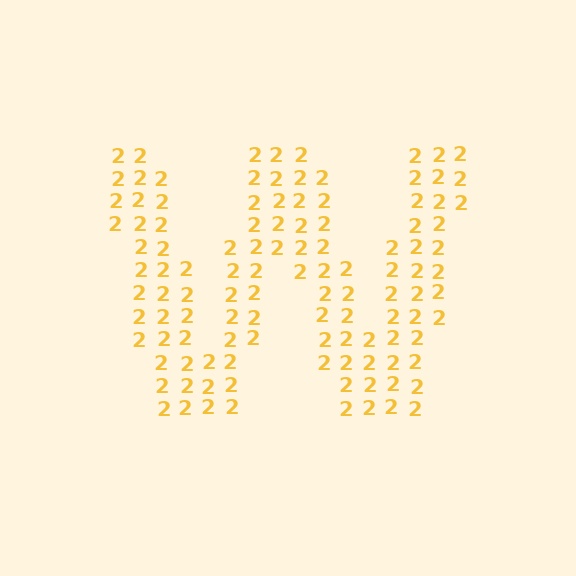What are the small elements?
The small elements are digit 2's.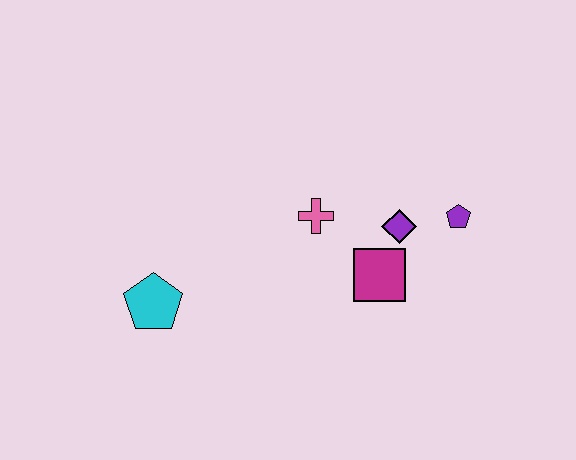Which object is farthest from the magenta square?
The cyan pentagon is farthest from the magenta square.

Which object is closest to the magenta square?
The purple diamond is closest to the magenta square.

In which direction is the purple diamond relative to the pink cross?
The purple diamond is to the right of the pink cross.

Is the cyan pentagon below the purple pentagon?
Yes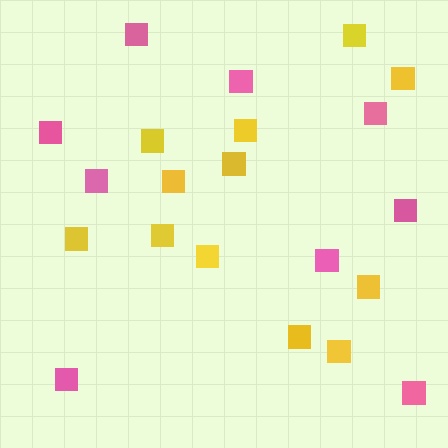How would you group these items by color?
There are 2 groups: one group of yellow squares (12) and one group of pink squares (9).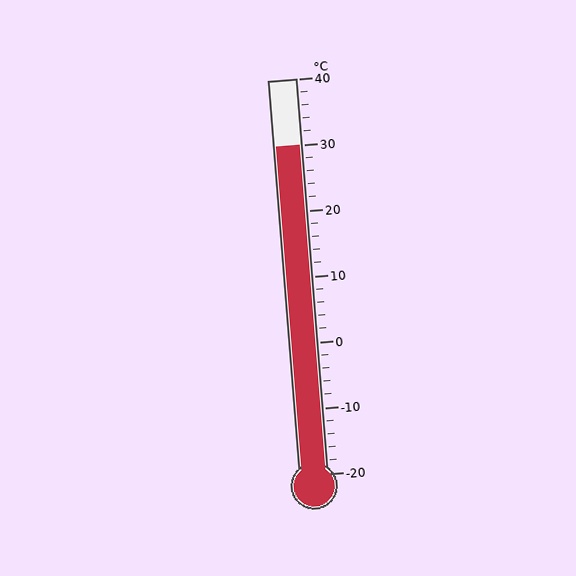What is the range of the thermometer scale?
The thermometer scale ranges from -20°C to 40°C.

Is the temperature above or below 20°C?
The temperature is above 20°C.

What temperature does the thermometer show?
The thermometer shows approximately 30°C.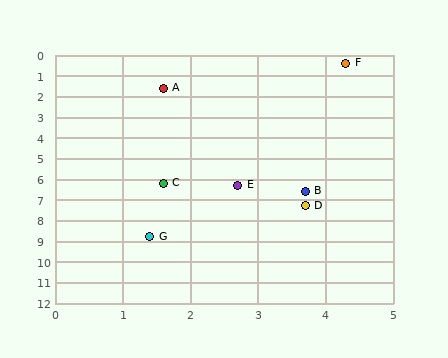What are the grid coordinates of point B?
Point B is at approximately (3.7, 6.6).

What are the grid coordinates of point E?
Point E is at approximately (2.7, 6.3).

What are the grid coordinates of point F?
Point F is at approximately (4.3, 0.4).